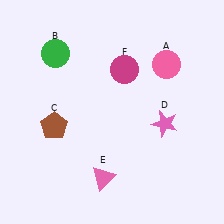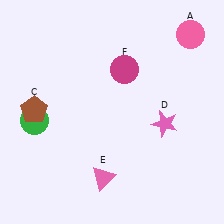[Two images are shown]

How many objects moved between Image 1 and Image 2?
3 objects moved between the two images.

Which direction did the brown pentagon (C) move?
The brown pentagon (C) moved left.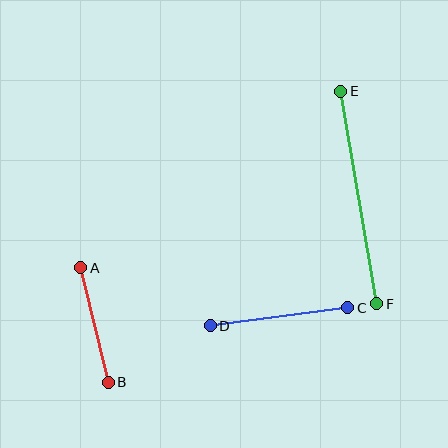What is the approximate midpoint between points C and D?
The midpoint is at approximately (279, 317) pixels.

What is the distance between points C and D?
The distance is approximately 138 pixels.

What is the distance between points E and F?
The distance is approximately 216 pixels.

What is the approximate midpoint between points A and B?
The midpoint is at approximately (95, 325) pixels.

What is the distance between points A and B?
The distance is approximately 118 pixels.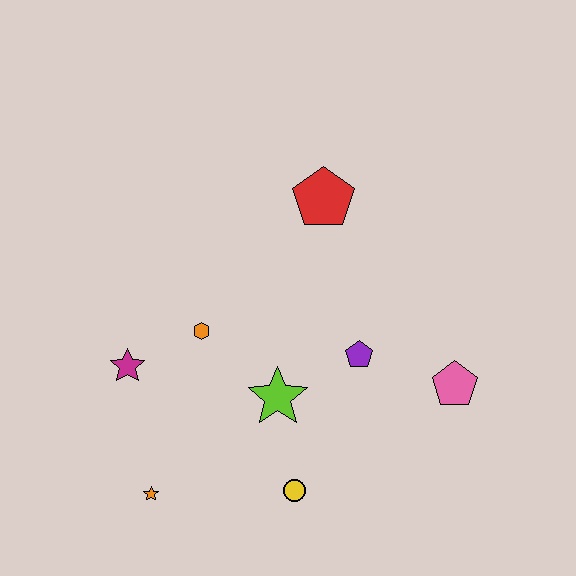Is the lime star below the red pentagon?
Yes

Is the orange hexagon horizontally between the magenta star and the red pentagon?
Yes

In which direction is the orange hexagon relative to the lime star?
The orange hexagon is to the left of the lime star.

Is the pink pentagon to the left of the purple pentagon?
No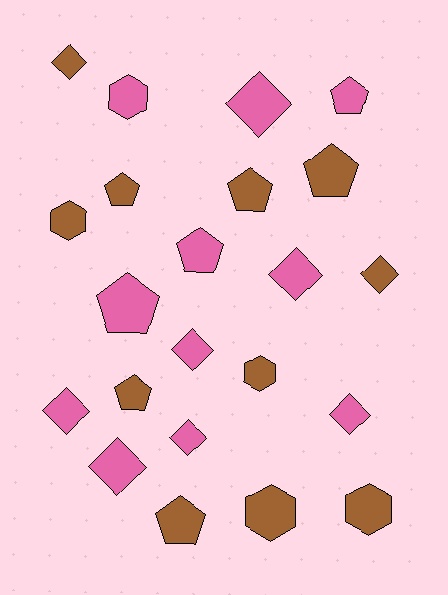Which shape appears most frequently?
Diamond, with 9 objects.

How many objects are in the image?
There are 22 objects.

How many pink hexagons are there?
There is 1 pink hexagon.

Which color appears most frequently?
Brown, with 11 objects.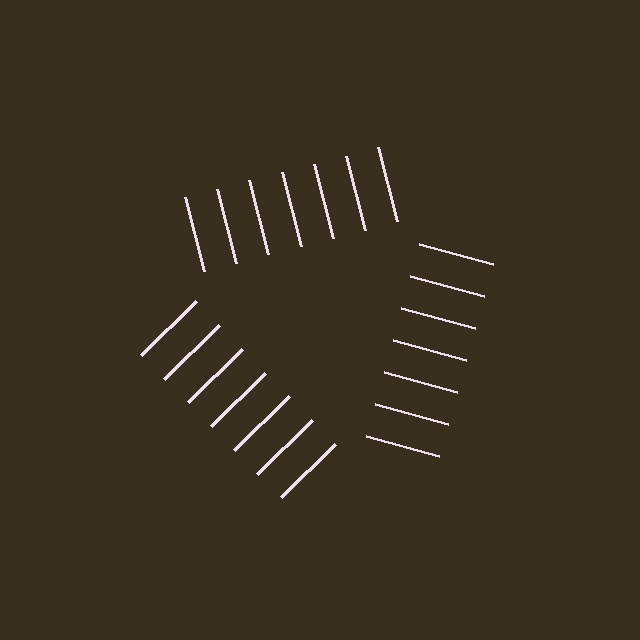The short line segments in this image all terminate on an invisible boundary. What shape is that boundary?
An illusory triangle — the line segments terminate on its edges but no continuous stroke is drawn.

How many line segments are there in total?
21 — 7 along each of the 3 edges.